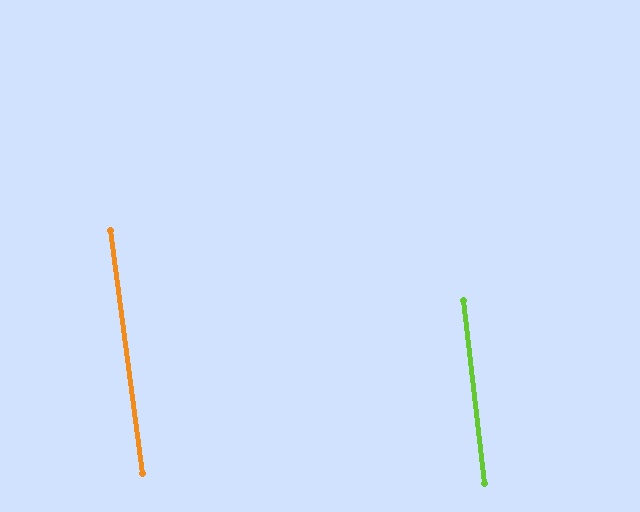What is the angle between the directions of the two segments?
Approximately 1 degree.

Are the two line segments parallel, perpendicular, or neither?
Parallel — their directions differ by only 1.0°.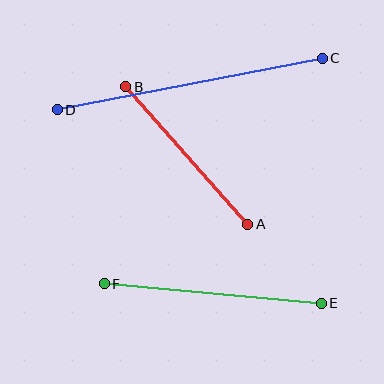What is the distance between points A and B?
The distance is approximately 184 pixels.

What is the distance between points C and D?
The distance is approximately 270 pixels.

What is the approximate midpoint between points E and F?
The midpoint is at approximately (213, 294) pixels.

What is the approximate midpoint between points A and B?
The midpoint is at approximately (187, 155) pixels.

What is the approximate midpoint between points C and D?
The midpoint is at approximately (190, 84) pixels.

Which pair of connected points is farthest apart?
Points C and D are farthest apart.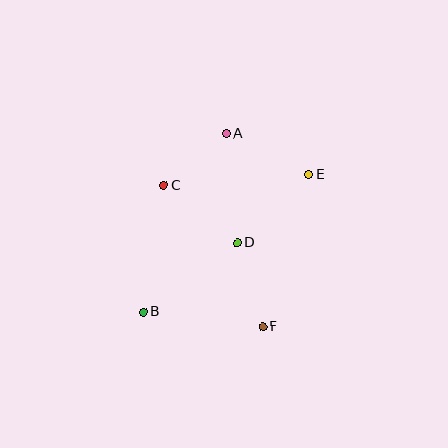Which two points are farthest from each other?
Points B and E are farthest from each other.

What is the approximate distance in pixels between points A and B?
The distance between A and B is approximately 197 pixels.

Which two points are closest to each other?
Points A and C are closest to each other.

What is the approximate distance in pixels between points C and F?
The distance between C and F is approximately 172 pixels.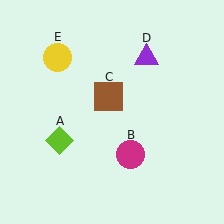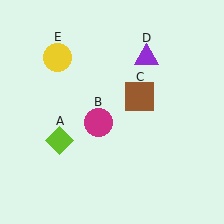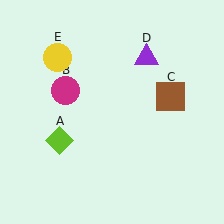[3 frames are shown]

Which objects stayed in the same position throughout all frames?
Lime diamond (object A) and purple triangle (object D) and yellow circle (object E) remained stationary.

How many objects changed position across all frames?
2 objects changed position: magenta circle (object B), brown square (object C).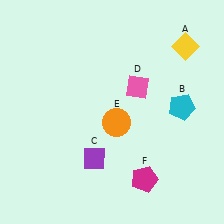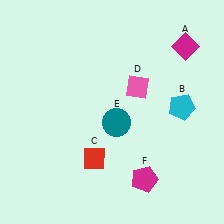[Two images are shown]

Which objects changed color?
A changed from yellow to magenta. C changed from purple to red. E changed from orange to teal.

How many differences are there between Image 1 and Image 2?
There are 3 differences between the two images.